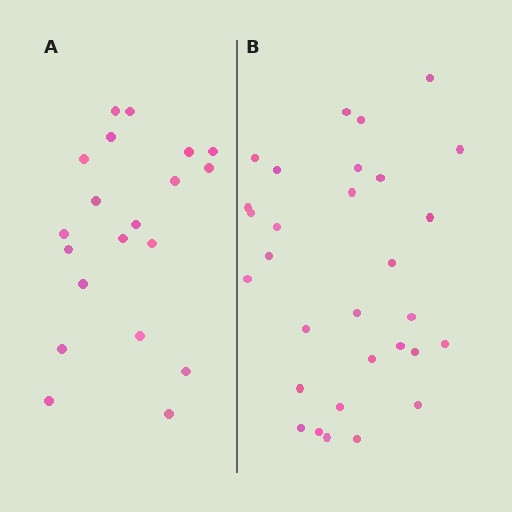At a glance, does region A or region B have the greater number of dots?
Region B (the right region) has more dots.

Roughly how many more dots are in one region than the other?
Region B has roughly 10 or so more dots than region A.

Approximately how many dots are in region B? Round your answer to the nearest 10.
About 30 dots.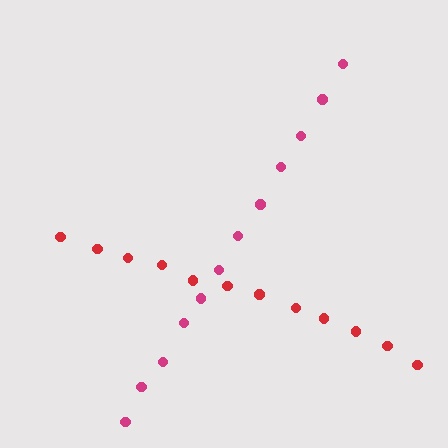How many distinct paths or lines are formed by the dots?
There are 2 distinct paths.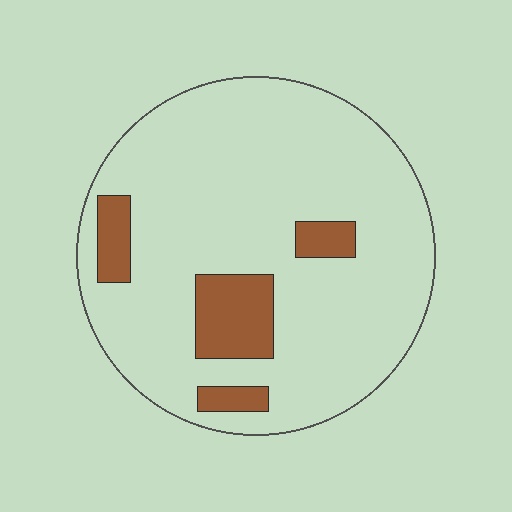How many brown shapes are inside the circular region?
4.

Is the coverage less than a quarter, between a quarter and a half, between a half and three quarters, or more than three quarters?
Less than a quarter.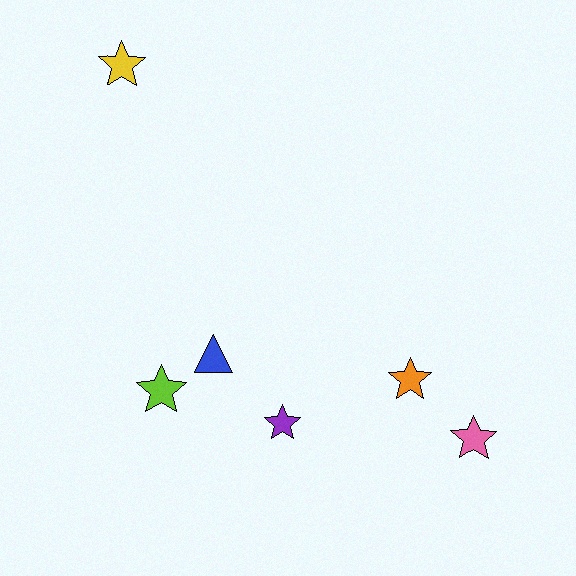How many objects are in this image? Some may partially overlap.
There are 6 objects.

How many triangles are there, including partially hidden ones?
There is 1 triangle.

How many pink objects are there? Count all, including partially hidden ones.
There is 1 pink object.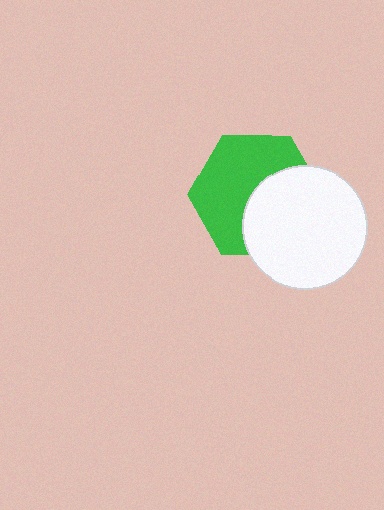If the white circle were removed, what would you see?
You would see the complete green hexagon.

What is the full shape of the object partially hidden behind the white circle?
The partially hidden object is a green hexagon.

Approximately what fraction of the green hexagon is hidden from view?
Roughly 43% of the green hexagon is hidden behind the white circle.